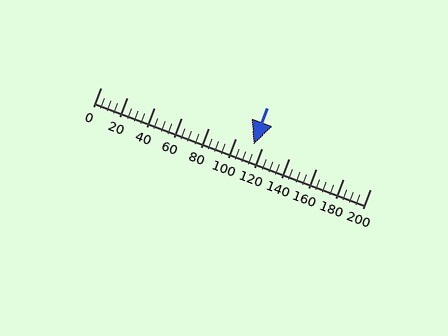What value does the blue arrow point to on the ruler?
The blue arrow points to approximately 113.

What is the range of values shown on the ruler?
The ruler shows values from 0 to 200.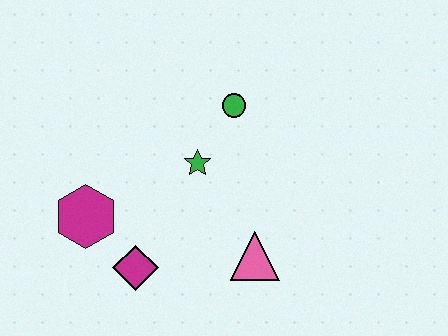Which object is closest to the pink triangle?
The green star is closest to the pink triangle.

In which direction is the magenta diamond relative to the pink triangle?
The magenta diamond is to the left of the pink triangle.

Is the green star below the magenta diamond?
No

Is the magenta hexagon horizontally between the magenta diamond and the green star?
No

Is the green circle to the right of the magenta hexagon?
Yes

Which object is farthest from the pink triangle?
The magenta hexagon is farthest from the pink triangle.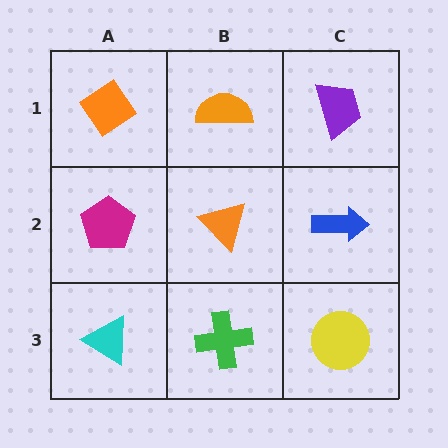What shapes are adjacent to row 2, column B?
An orange semicircle (row 1, column B), a green cross (row 3, column B), a magenta pentagon (row 2, column A), a blue arrow (row 2, column C).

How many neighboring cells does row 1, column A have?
2.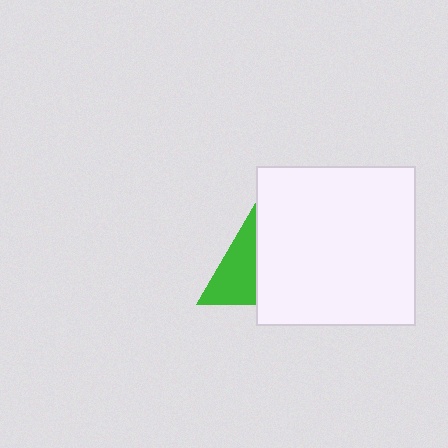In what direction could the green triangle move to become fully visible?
The green triangle could move left. That would shift it out from behind the white square entirely.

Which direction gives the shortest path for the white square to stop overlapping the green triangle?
Moving right gives the shortest separation.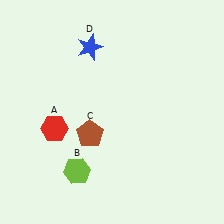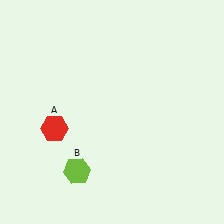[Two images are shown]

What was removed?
The blue star (D), the brown pentagon (C) were removed in Image 2.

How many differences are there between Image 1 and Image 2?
There are 2 differences between the two images.